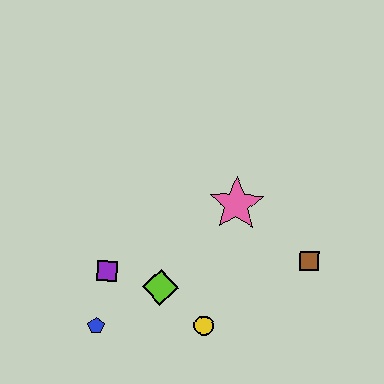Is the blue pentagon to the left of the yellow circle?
Yes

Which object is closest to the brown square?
The pink star is closest to the brown square.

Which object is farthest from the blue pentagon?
The brown square is farthest from the blue pentagon.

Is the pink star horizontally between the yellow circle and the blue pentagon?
No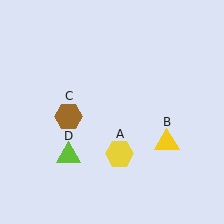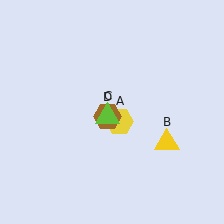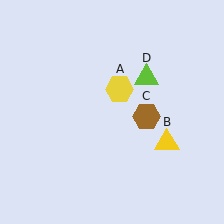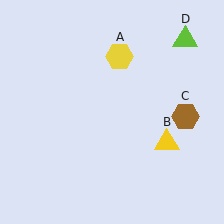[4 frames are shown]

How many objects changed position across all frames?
3 objects changed position: yellow hexagon (object A), brown hexagon (object C), lime triangle (object D).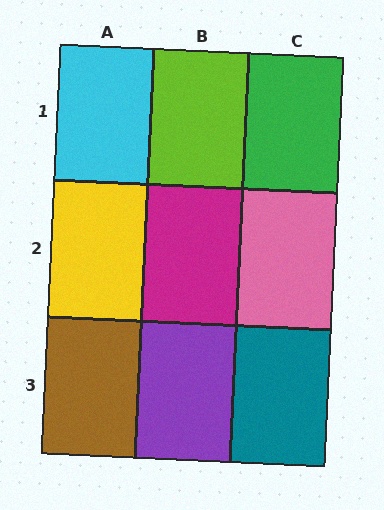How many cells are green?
1 cell is green.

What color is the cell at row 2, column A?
Yellow.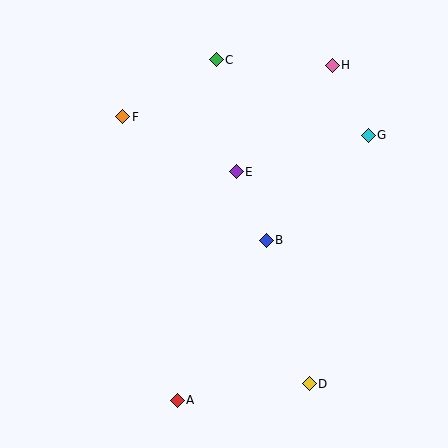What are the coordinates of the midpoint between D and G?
The midpoint between D and G is at (339, 259).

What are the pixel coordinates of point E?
Point E is at (236, 172).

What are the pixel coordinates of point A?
Point A is at (177, 400).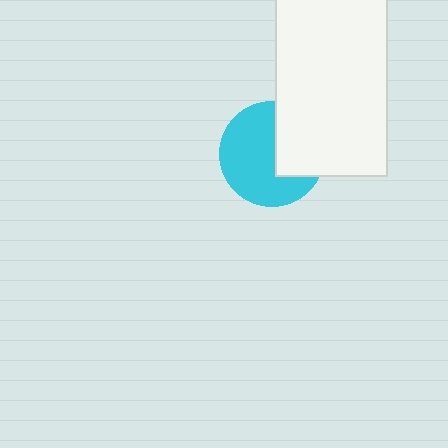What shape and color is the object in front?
The object in front is a white rectangle.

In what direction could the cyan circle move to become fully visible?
The cyan circle could move left. That would shift it out from behind the white rectangle entirely.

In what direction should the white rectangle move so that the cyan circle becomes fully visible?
The white rectangle should move right. That is the shortest direction to clear the overlap and leave the cyan circle fully visible.